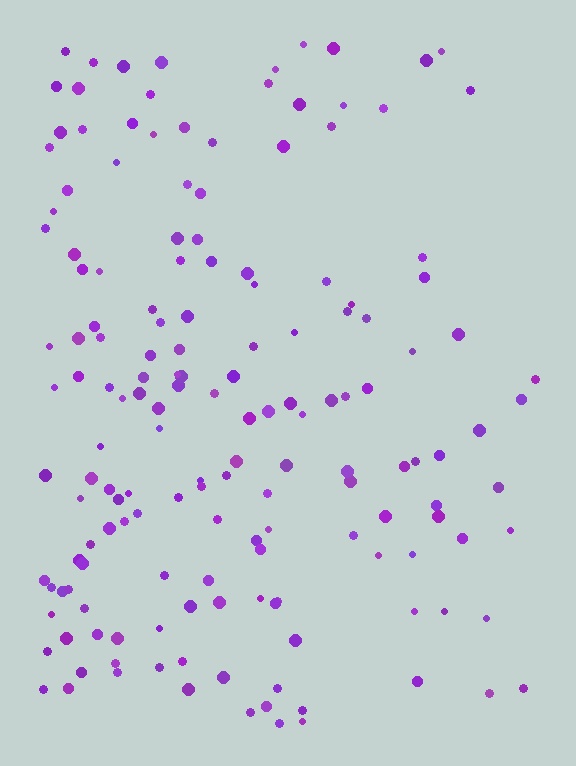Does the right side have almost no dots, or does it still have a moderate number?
Still a moderate number, just noticeably fewer than the left.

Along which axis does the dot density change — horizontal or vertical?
Horizontal.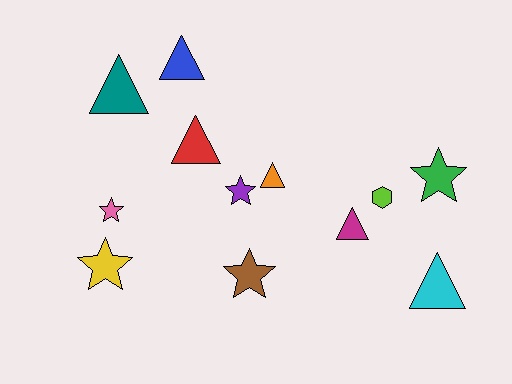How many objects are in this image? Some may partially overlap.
There are 12 objects.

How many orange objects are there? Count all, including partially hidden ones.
There is 1 orange object.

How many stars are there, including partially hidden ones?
There are 5 stars.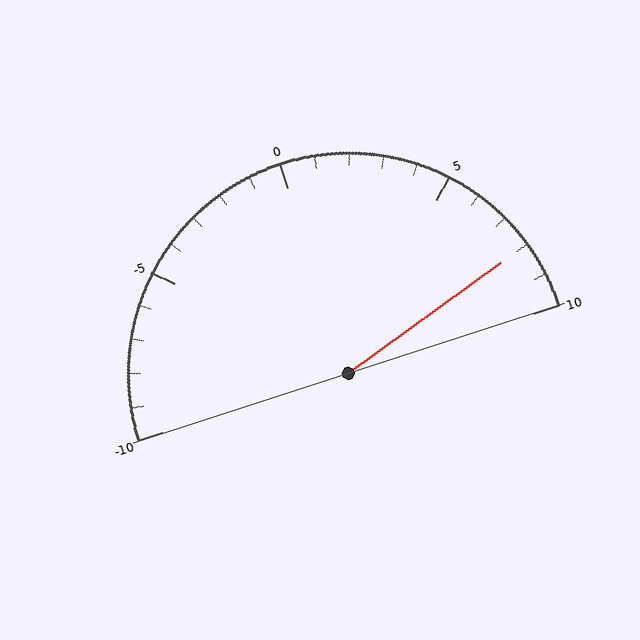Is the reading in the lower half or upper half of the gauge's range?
The reading is in the upper half of the range (-10 to 10).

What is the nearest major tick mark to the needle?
The nearest major tick mark is 10.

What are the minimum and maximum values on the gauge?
The gauge ranges from -10 to 10.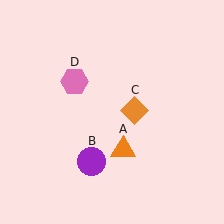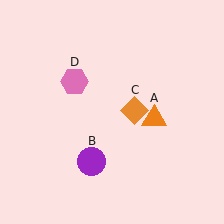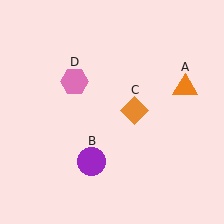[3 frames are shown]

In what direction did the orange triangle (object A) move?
The orange triangle (object A) moved up and to the right.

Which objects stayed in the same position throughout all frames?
Purple circle (object B) and orange diamond (object C) and pink hexagon (object D) remained stationary.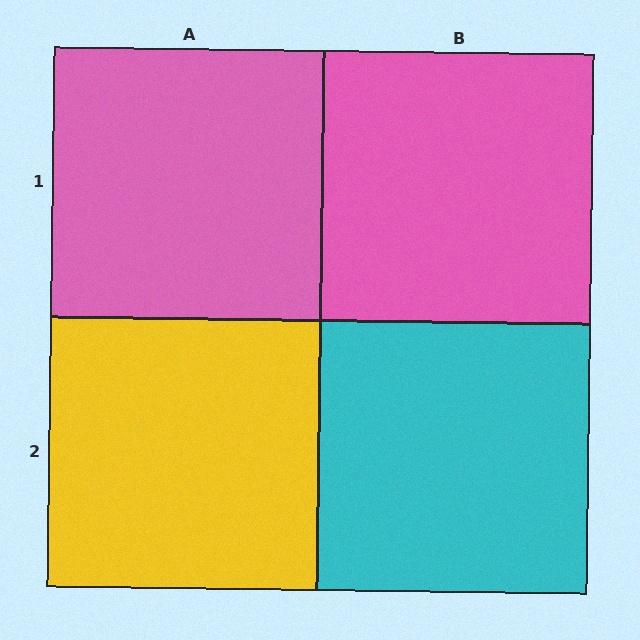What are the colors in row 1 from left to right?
Pink, pink.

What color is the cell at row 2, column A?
Yellow.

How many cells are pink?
2 cells are pink.